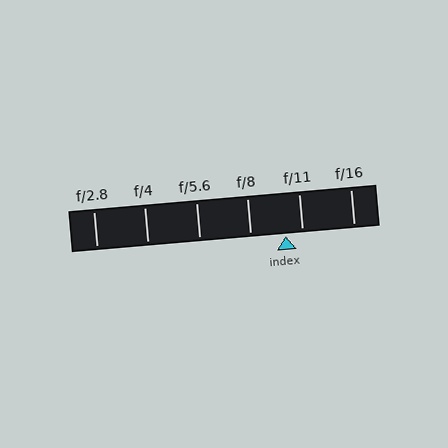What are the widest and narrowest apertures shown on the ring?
The widest aperture shown is f/2.8 and the narrowest is f/16.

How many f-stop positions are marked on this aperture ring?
There are 6 f-stop positions marked.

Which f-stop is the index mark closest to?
The index mark is closest to f/11.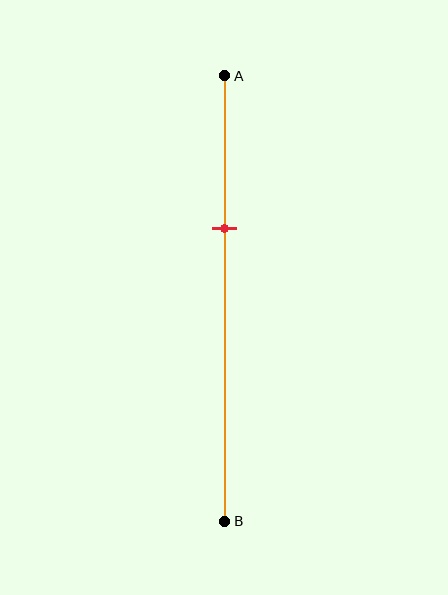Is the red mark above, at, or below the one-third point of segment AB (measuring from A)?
The red mark is approximately at the one-third point of segment AB.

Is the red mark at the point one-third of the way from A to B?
Yes, the mark is approximately at the one-third point.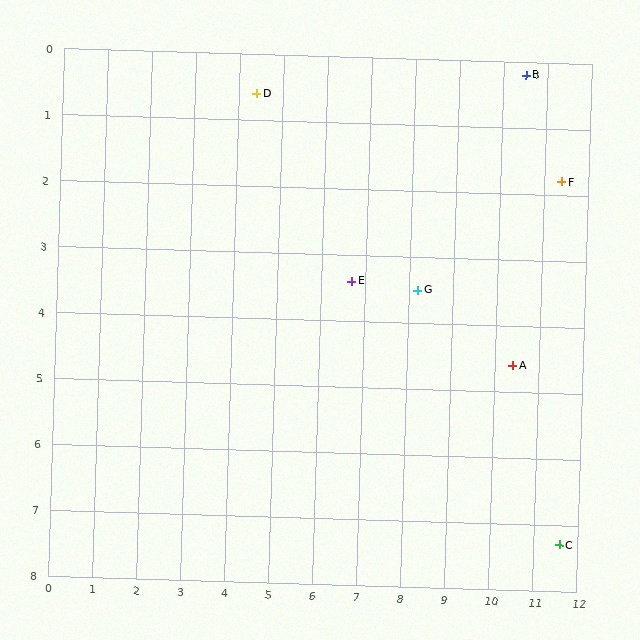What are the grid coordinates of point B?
Point B is at approximately (10.5, 0.2).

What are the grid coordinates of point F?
Point F is at approximately (11.4, 1.8).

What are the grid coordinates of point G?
Point G is at approximately (8.2, 3.5).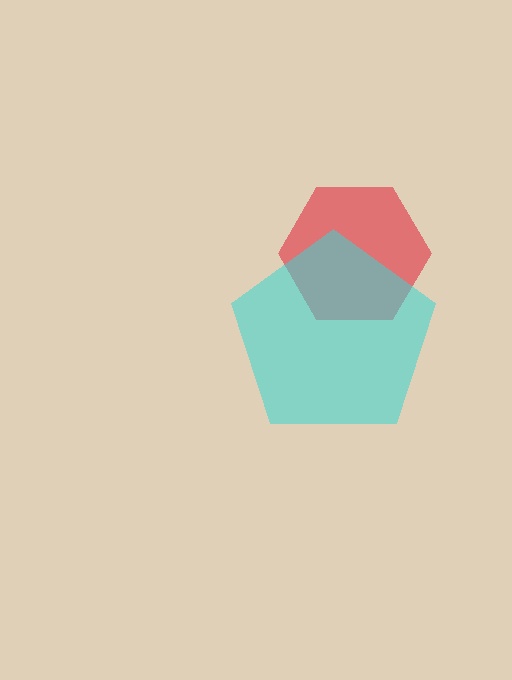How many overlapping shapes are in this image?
There are 2 overlapping shapes in the image.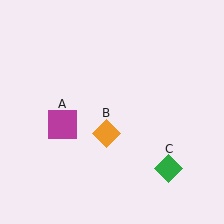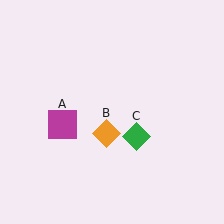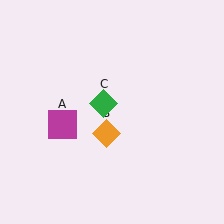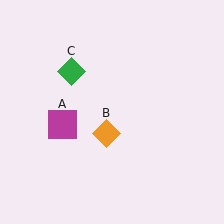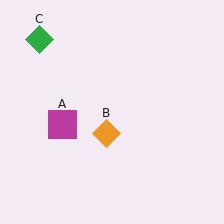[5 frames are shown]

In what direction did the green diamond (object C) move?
The green diamond (object C) moved up and to the left.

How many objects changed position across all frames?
1 object changed position: green diamond (object C).